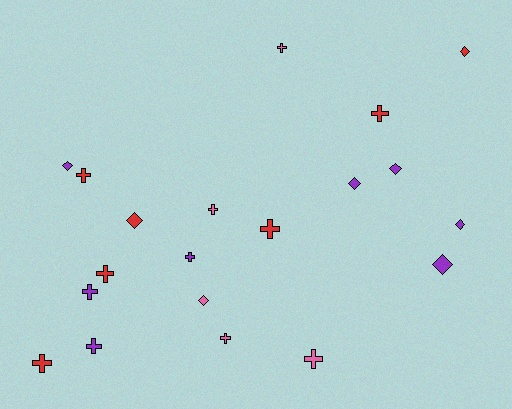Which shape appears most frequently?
Cross, with 12 objects.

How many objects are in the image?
There are 20 objects.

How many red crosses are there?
There are 5 red crosses.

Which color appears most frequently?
Purple, with 8 objects.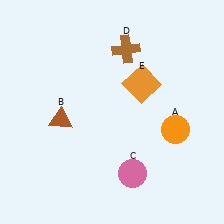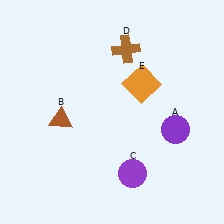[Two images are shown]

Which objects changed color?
A changed from orange to purple. C changed from pink to purple.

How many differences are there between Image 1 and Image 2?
There are 2 differences between the two images.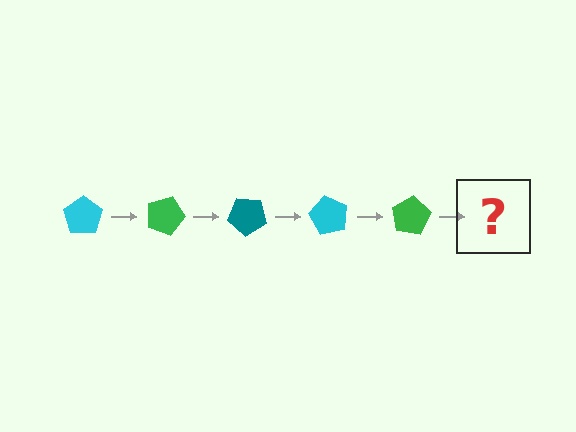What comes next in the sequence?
The next element should be a teal pentagon, rotated 100 degrees from the start.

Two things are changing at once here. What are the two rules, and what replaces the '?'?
The two rules are that it rotates 20 degrees each step and the color cycles through cyan, green, and teal. The '?' should be a teal pentagon, rotated 100 degrees from the start.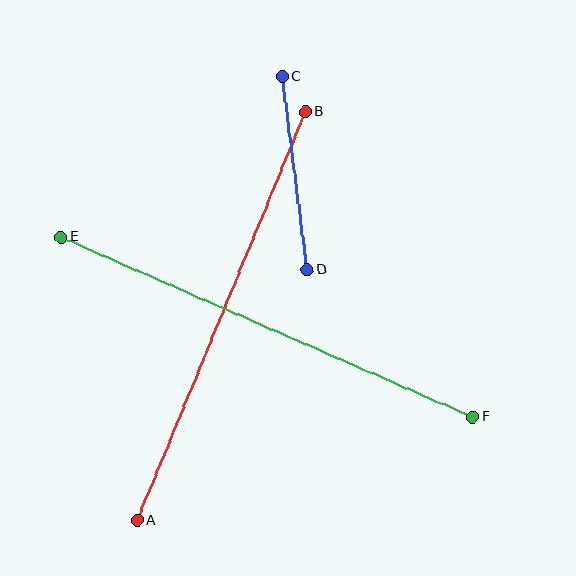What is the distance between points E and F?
The distance is approximately 449 pixels.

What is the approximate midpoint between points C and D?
The midpoint is at approximately (295, 173) pixels.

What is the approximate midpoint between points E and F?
The midpoint is at approximately (267, 327) pixels.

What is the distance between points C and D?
The distance is approximately 195 pixels.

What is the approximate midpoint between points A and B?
The midpoint is at approximately (221, 316) pixels.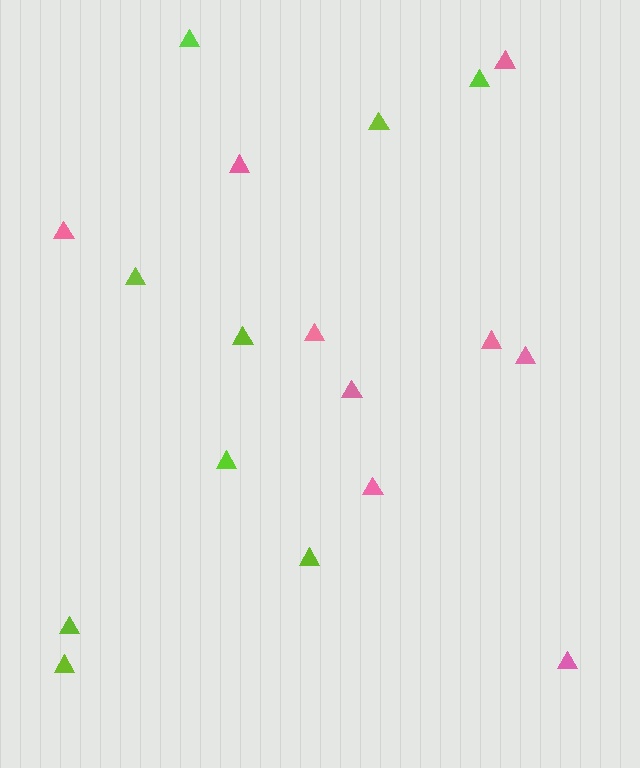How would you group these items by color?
There are 2 groups: one group of lime triangles (9) and one group of pink triangles (9).